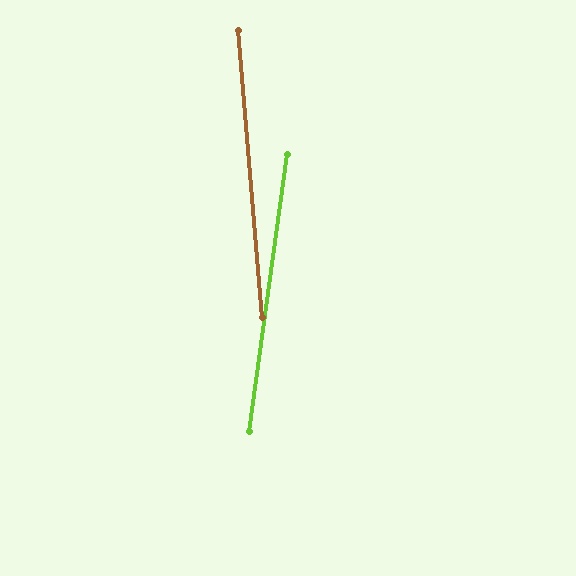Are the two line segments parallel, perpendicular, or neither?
Neither parallel nor perpendicular — they differ by about 13°.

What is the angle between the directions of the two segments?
Approximately 13 degrees.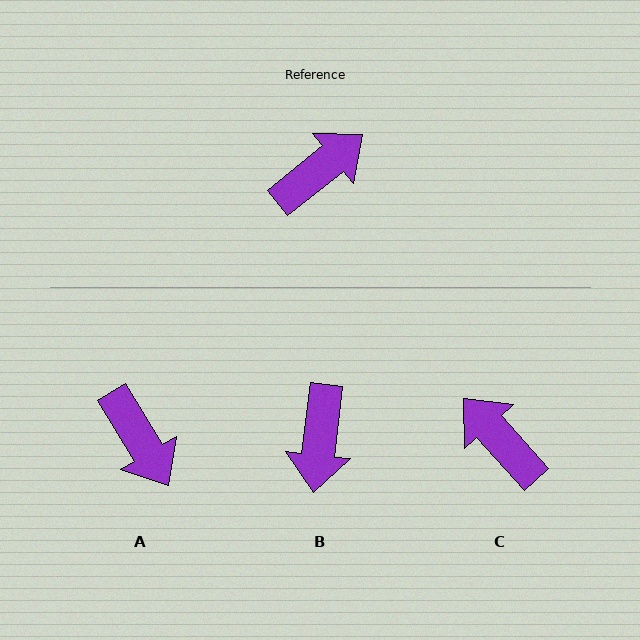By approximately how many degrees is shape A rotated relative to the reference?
Approximately 98 degrees clockwise.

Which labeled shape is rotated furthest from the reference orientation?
B, about 136 degrees away.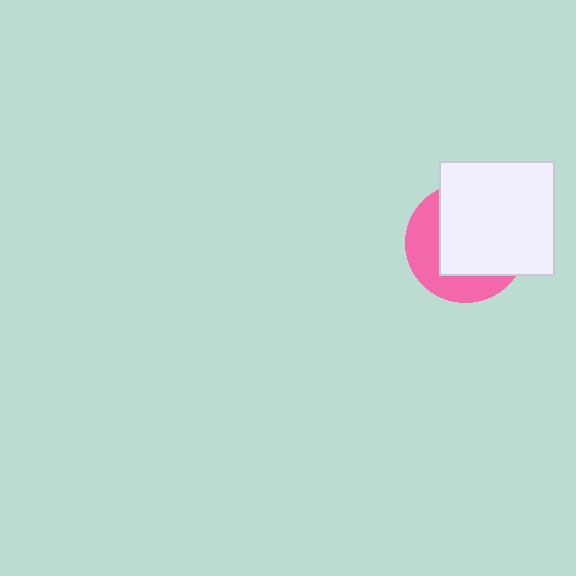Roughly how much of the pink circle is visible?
A small part of it is visible (roughly 38%).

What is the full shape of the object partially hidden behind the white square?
The partially hidden object is a pink circle.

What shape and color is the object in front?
The object in front is a white square.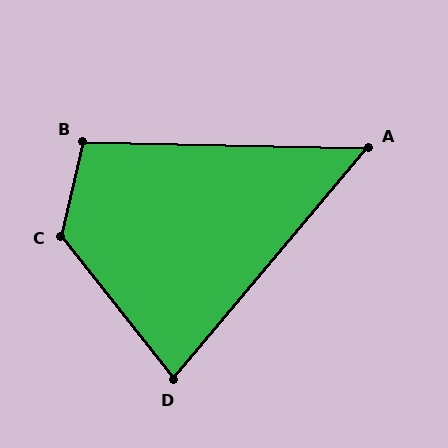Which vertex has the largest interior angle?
C, at approximately 129 degrees.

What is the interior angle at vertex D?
Approximately 78 degrees (acute).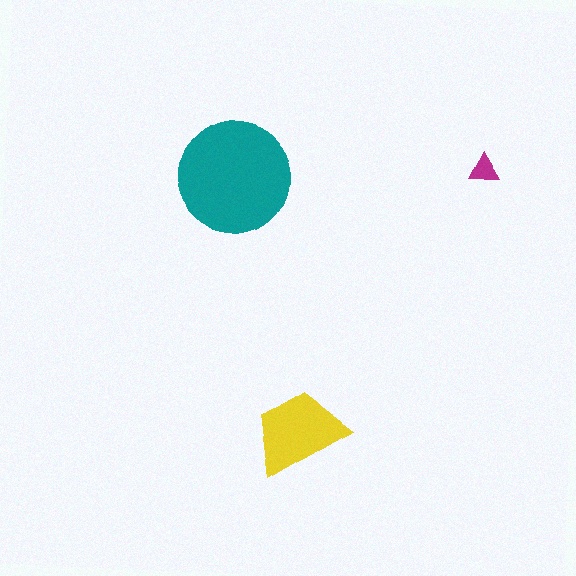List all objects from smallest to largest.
The magenta triangle, the yellow trapezoid, the teal circle.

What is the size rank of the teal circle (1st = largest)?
1st.